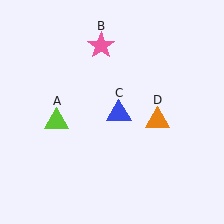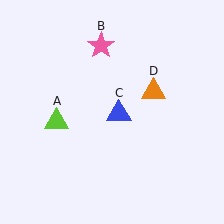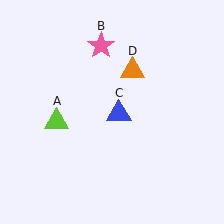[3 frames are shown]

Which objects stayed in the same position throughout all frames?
Lime triangle (object A) and pink star (object B) and blue triangle (object C) remained stationary.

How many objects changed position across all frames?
1 object changed position: orange triangle (object D).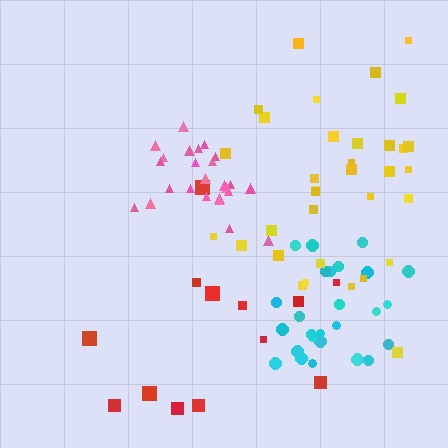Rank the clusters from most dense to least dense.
pink, cyan, yellow, red.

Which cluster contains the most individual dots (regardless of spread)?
Yellow (34).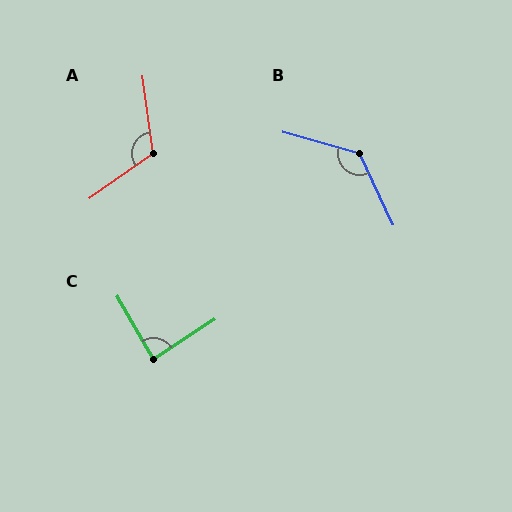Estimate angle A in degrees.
Approximately 118 degrees.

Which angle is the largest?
B, at approximately 131 degrees.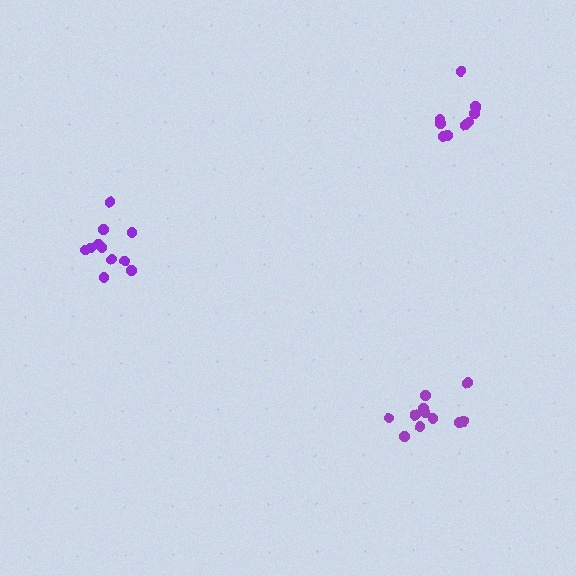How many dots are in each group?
Group 1: 11 dots, Group 2: 11 dots, Group 3: 9 dots (31 total).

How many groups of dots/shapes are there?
There are 3 groups.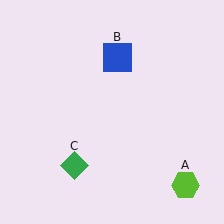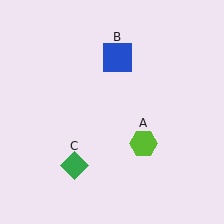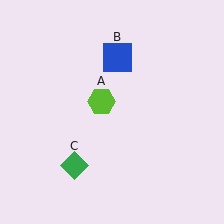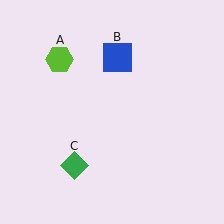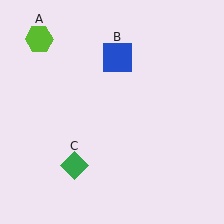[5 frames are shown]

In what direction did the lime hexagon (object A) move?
The lime hexagon (object A) moved up and to the left.